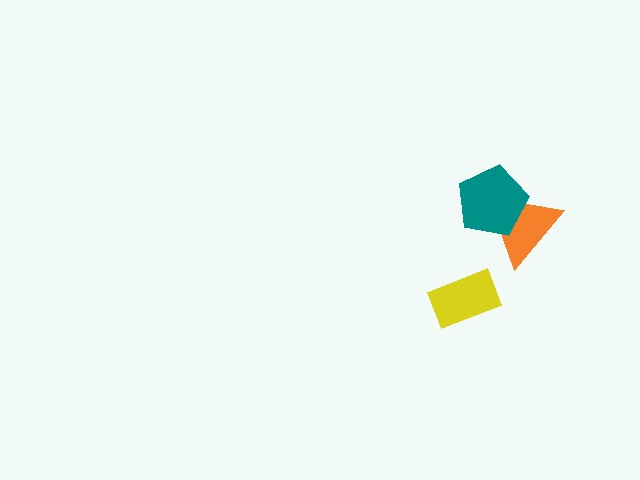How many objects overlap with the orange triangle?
1 object overlaps with the orange triangle.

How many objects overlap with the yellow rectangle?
0 objects overlap with the yellow rectangle.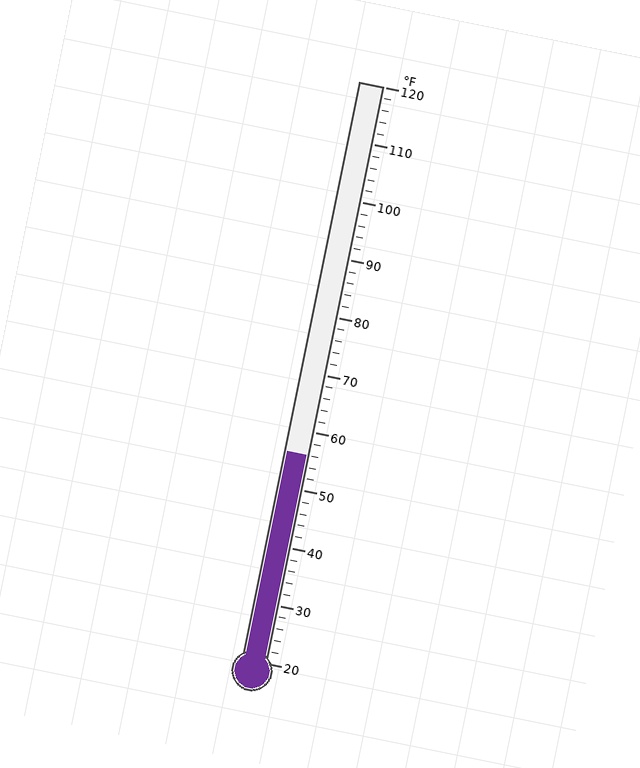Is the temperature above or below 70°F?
The temperature is below 70°F.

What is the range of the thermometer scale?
The thermometer scale ranges from 20°F to 120°F.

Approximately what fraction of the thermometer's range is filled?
The thermometer is filled to approximately 35% of its range.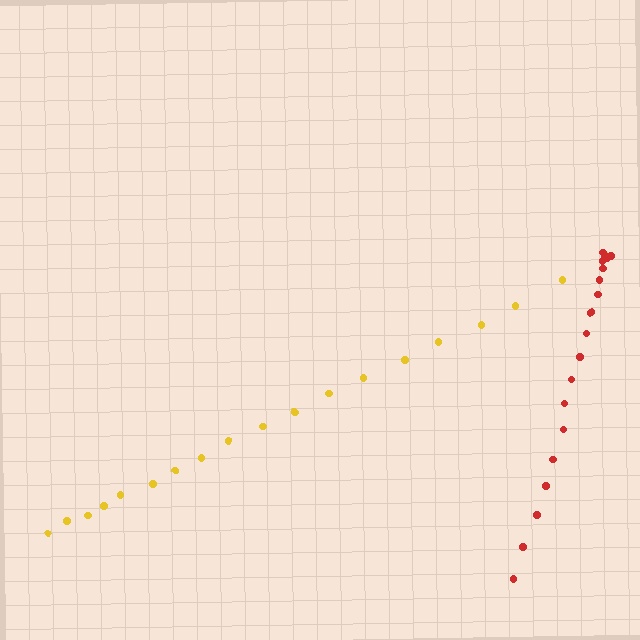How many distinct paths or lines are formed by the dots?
There are 2 distinct paths.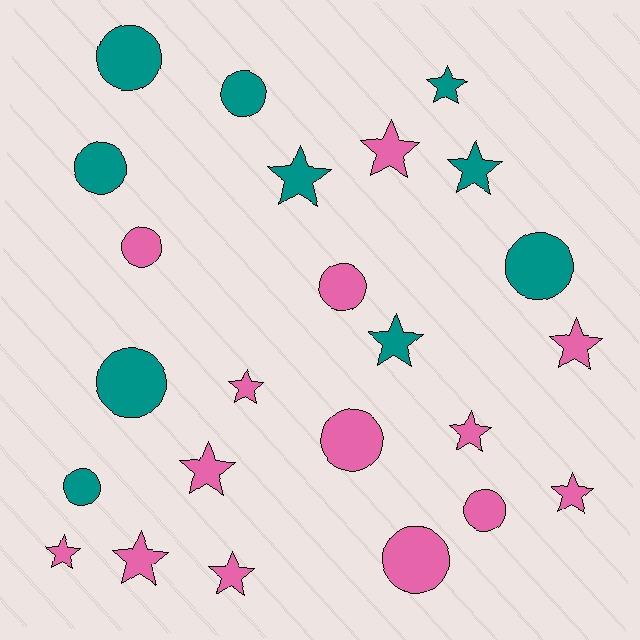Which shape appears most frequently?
Star, with 13 objects.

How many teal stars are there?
There are 4 teal stars.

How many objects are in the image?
There are 24 objects.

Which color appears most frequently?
Pink, with 14 objects.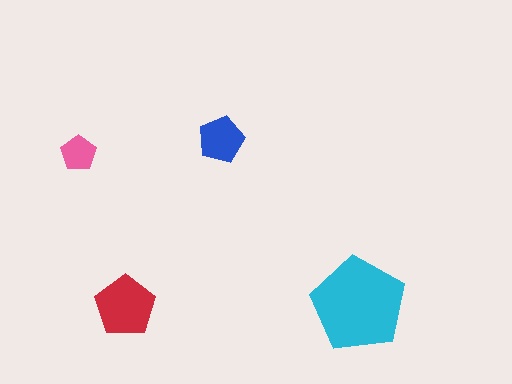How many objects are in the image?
There are 4 objects in the image.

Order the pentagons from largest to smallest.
the cyan one, the red one, the blue one, the pink one.